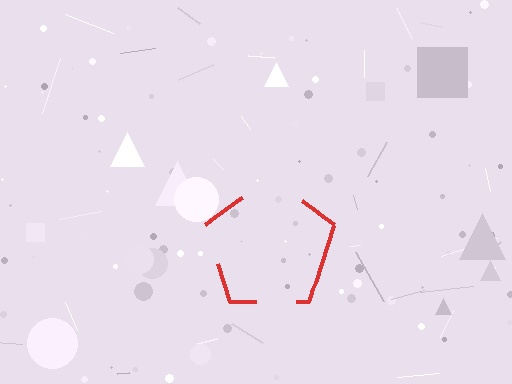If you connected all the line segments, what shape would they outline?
They would outline a pentagon.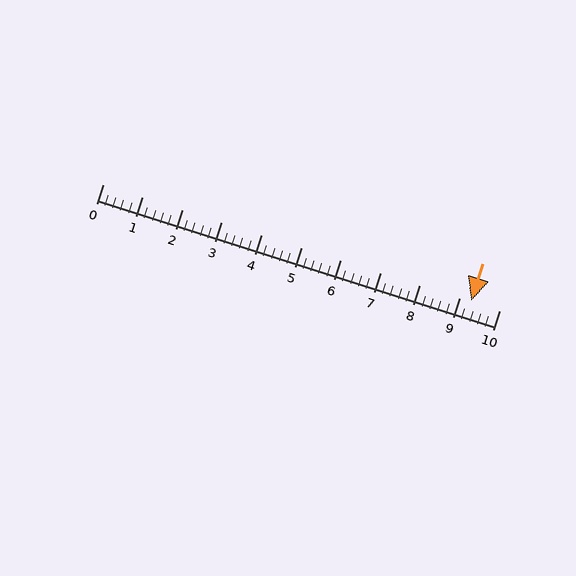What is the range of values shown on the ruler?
The ruler shows values from 0 to 10.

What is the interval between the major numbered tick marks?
The major tick marks are spaced 1 units apart.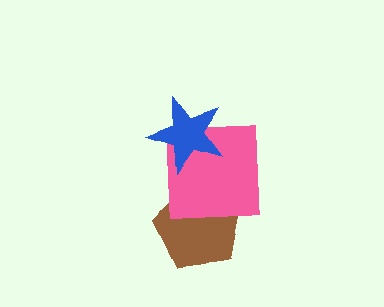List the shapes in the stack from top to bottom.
From top to bottom: the blue star, the pink square, the brown pentagon.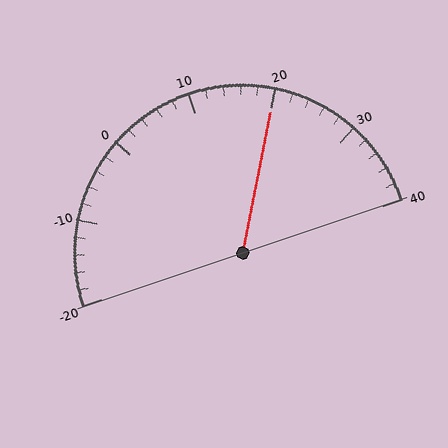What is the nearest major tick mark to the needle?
The nearest major tick mark is 20.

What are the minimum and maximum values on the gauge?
The gauge ranges from -20 to 40.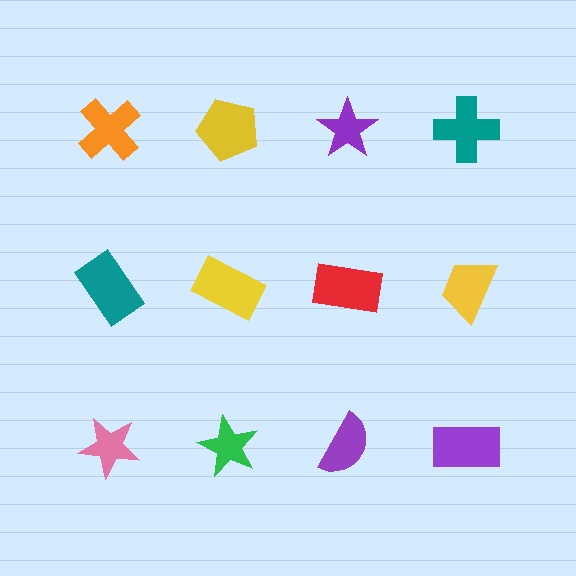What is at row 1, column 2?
A yellow pentagon.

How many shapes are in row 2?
4 shapes.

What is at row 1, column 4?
A teal cross.